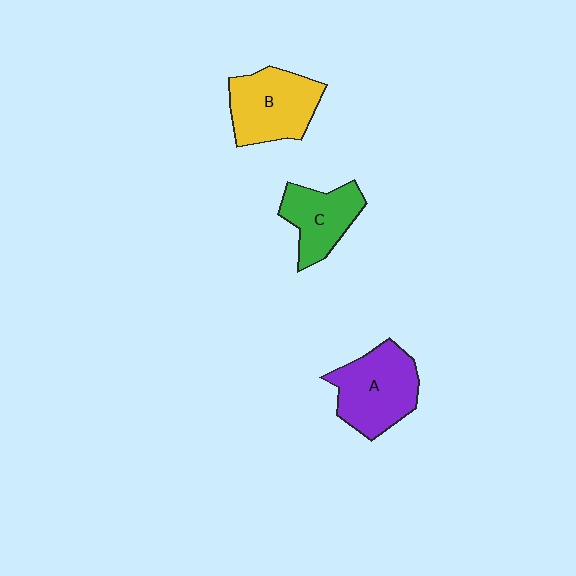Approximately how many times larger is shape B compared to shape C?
Approximately 1.3 times.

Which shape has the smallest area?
Shape C (green).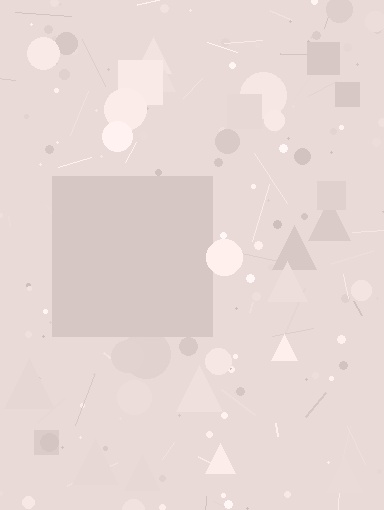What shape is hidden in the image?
A square is hidden in the image.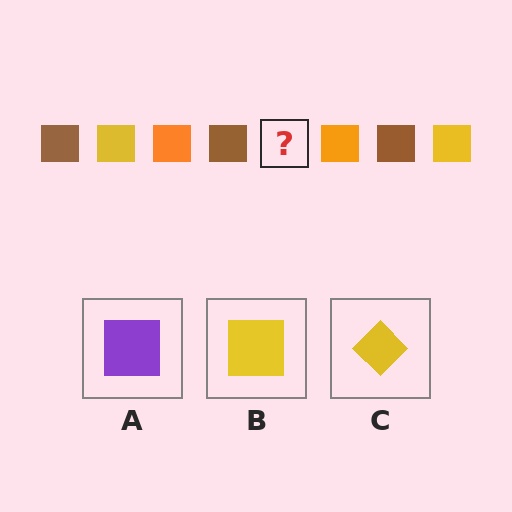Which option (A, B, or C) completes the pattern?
B.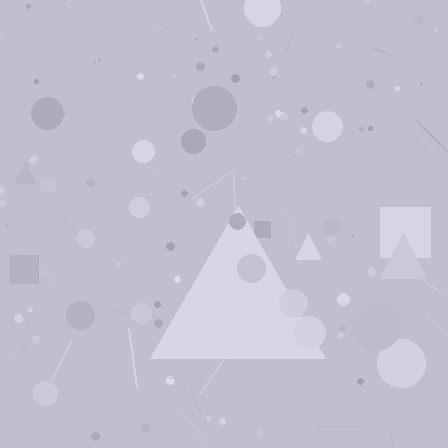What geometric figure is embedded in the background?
A triangle is embedded in the background.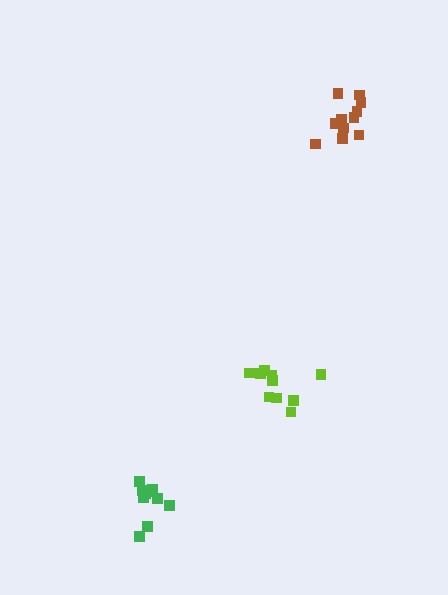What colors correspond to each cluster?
The clusters are colored: brown, lime, green.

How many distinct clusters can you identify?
There are 3 distinct clusters.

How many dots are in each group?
Group 1: 11 dots, Group 2: 10 dots, Group 3: 10 dots (31 total).